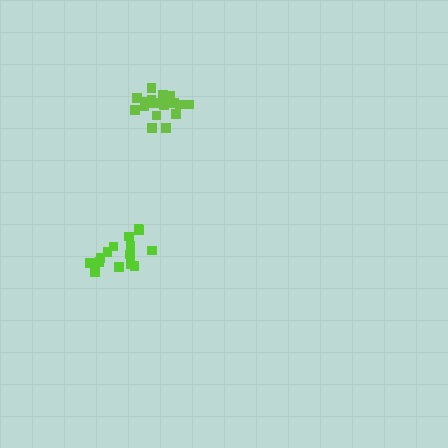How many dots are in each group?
Group 1: 15 dots, Group 2: 18 dots (33 total).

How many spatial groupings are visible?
There are 2 spatial groupings.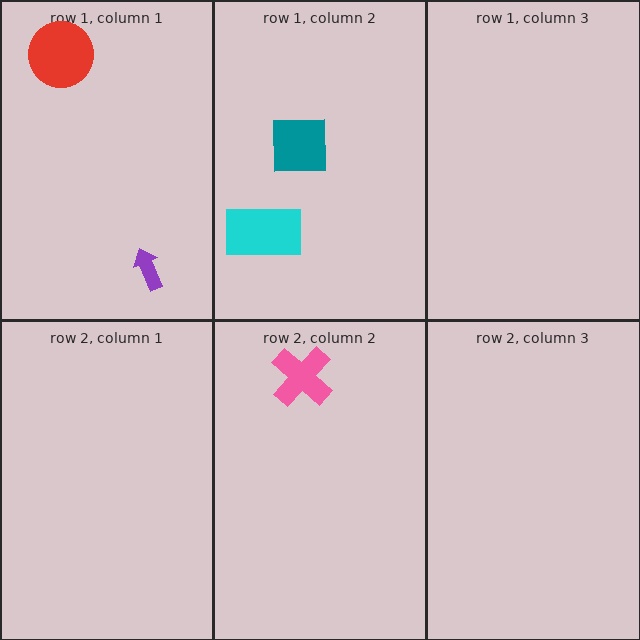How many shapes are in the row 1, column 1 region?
2.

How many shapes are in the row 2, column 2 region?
1.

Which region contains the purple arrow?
The row 1, column 1 region.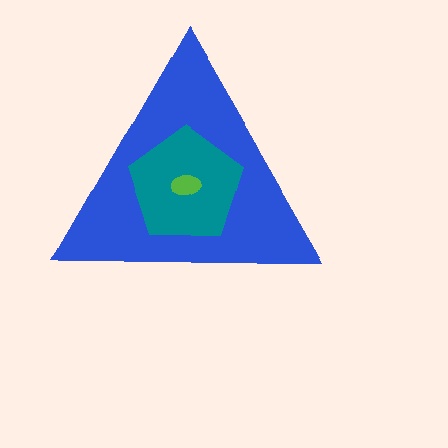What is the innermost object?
The lime ellipse.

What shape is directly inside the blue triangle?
The teal pentagon.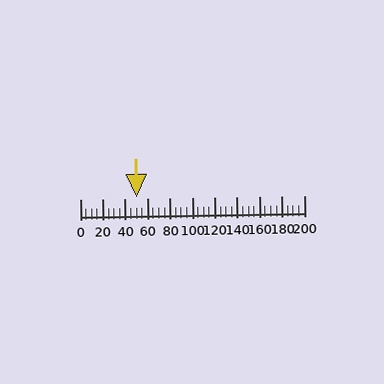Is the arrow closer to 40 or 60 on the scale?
The arrow is closer to 60.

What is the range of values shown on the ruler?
The ruler shows values from 0 to 200.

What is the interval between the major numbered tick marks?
The major tick marks are spaced 20 units apart.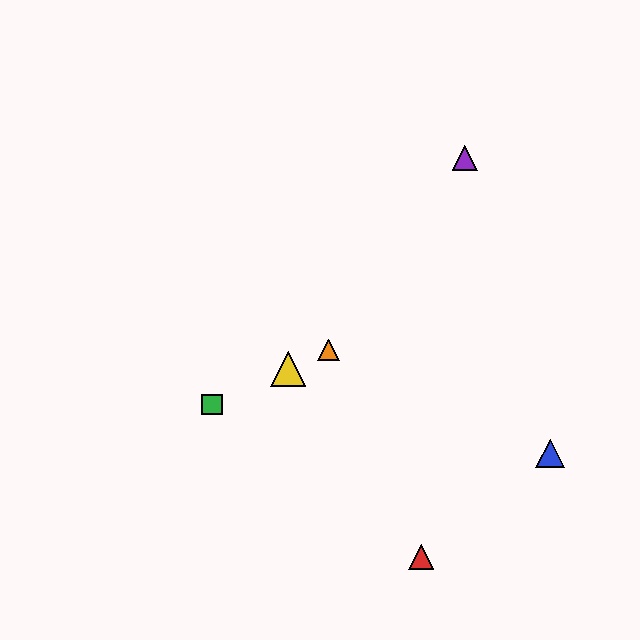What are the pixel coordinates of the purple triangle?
The purple triangle is at (465, 158).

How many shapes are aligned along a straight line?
3 shapes (the green square, the yellow triangle, the orange triangle) are aligned along a straight line.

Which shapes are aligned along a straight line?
The green square, the yellow triangle, the orange triangle are aligned along a straight line.